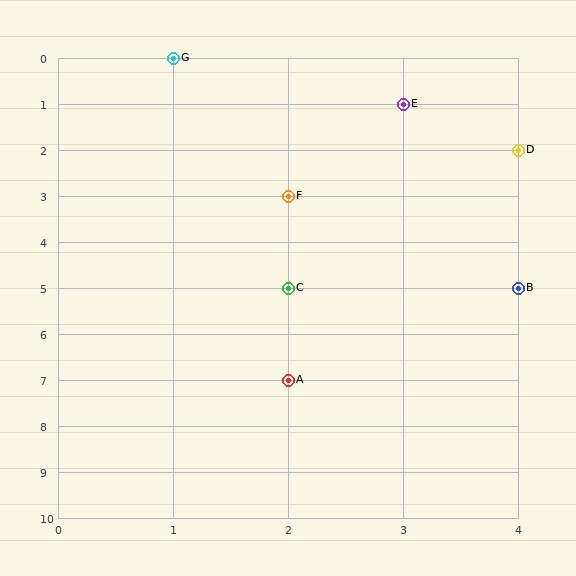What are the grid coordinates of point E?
Point E is at grid coordinates (3, 1).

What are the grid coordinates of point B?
Point B is at grid coordinates (4, 5).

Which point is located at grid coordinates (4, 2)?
Point D is at (4, 2).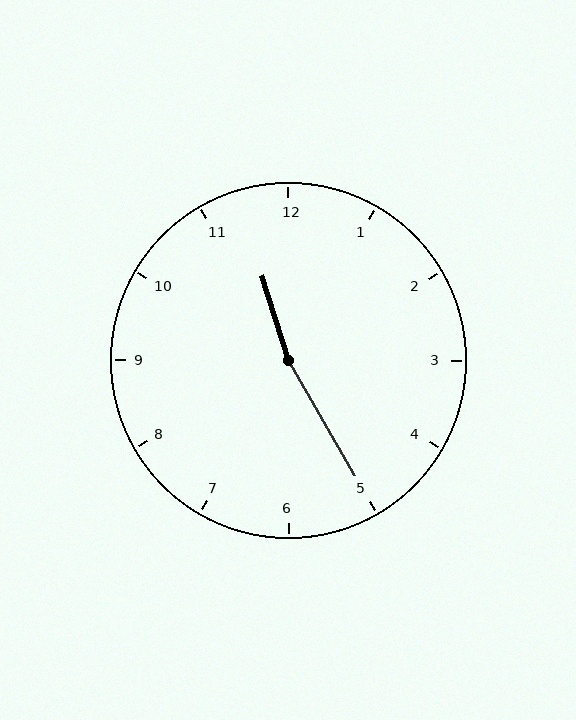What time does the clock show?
11:25.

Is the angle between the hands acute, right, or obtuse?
It is obtuse.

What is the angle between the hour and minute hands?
Approximately 168 degrees.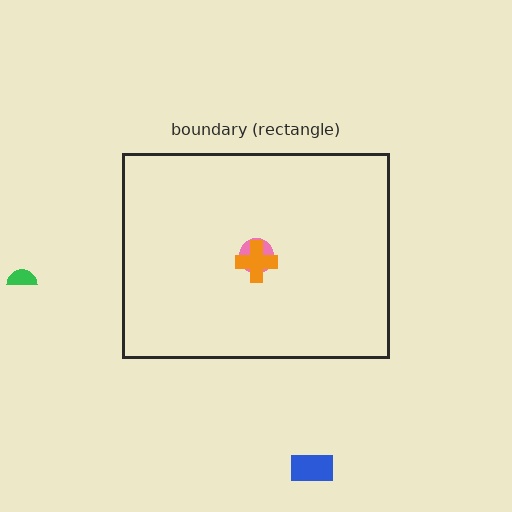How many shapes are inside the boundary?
2 inside, 2 outside.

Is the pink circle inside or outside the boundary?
Inside.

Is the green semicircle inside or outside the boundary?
Outside.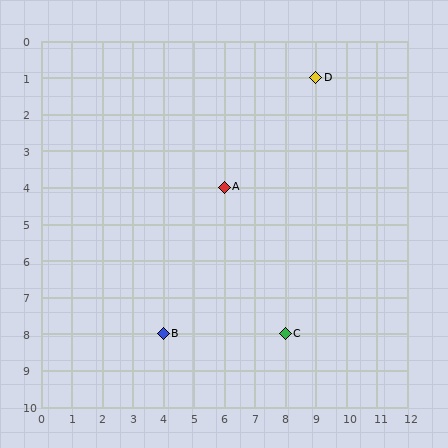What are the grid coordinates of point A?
Point A is at grid coordinates (6, 4).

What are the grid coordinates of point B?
Point B is at grid coordinates (4, 8).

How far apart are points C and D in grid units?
Points C and D are 1 column and 7 rows apart (about 7.1 grid units diagonally).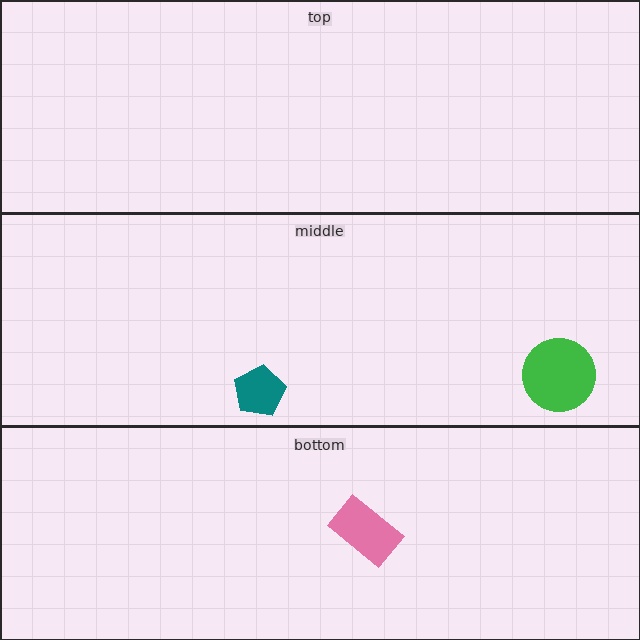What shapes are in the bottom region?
The pink rectangle.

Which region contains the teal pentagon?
The middle region.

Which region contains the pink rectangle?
The bottom region.